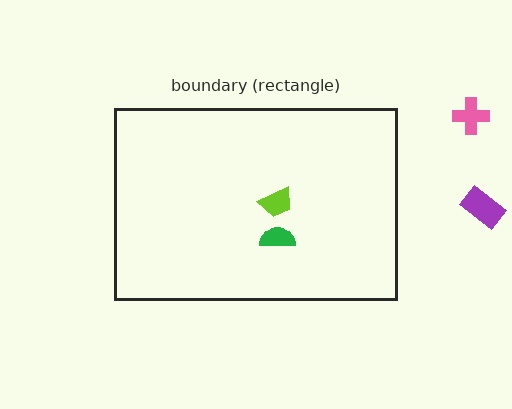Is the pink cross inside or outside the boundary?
Outside.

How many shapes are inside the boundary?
2 inside, 2 outside.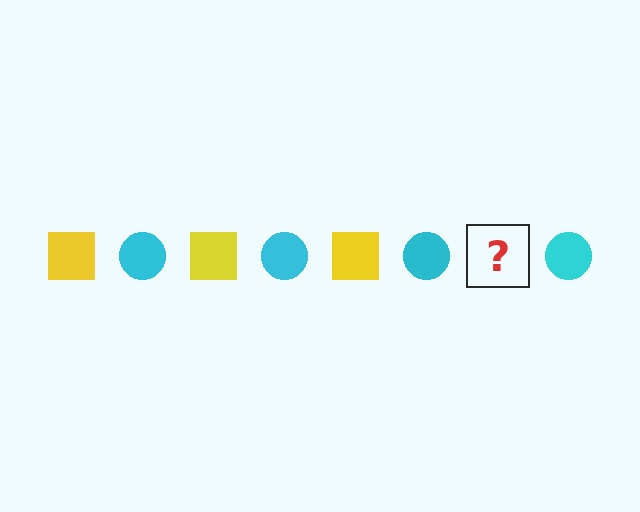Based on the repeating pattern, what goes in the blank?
The blank should be a yellow square.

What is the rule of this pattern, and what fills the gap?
The rule is that the pattern alternates between yellow square and cyan circle. The gap should be filled with a yellow square.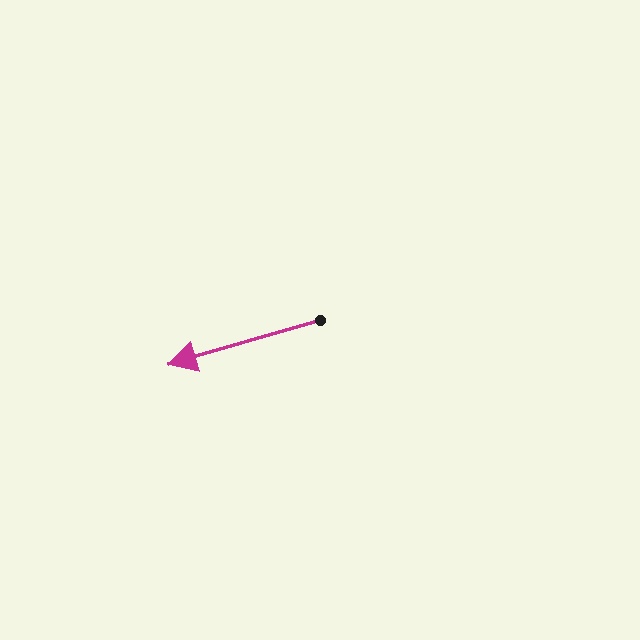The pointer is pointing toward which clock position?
Roughly 8 o'clock.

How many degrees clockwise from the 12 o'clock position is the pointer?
Approximately 254 degrees.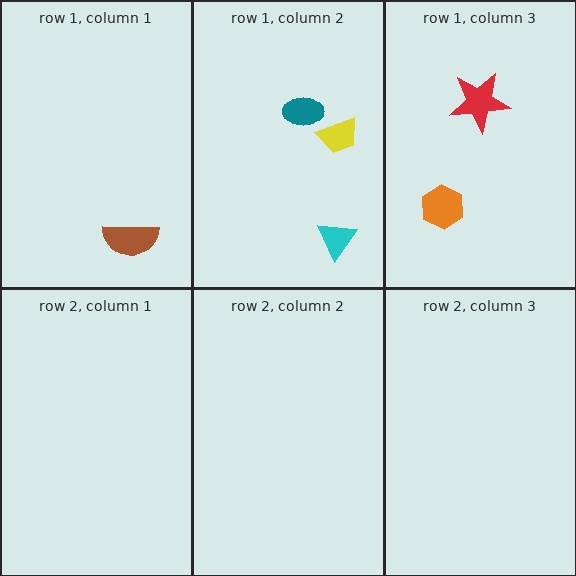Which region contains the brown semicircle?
The row 1, column 1 region.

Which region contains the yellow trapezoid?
The row 1, column 2 region.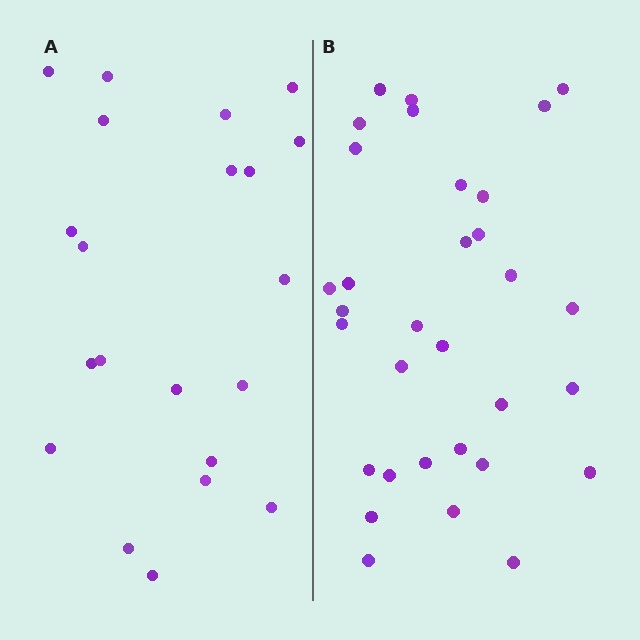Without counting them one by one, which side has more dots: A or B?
Region B (the right region) has more dots.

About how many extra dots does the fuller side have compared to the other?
Region B has roughly 12 or so more dots than region A.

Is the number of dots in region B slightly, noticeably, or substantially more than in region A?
Region B has substantially more. The ratio is roughly 1.5 to 1.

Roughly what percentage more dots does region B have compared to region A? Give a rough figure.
About 50% more.